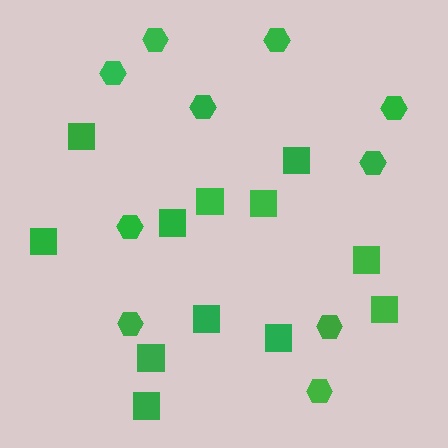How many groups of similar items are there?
There are 2 groups: one group of hexagons (10) and one group of squares (12).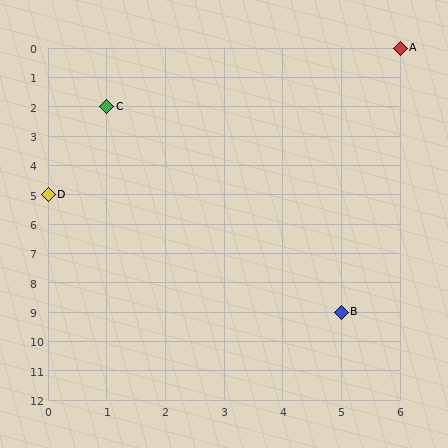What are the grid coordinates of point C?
Point C is at grid coordinates (1, 2).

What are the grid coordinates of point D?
Point D is at grid coordinates (0, 5).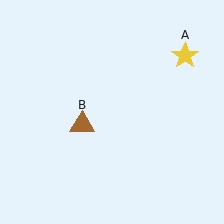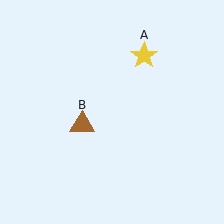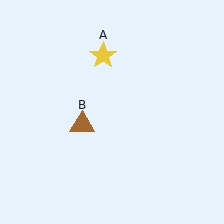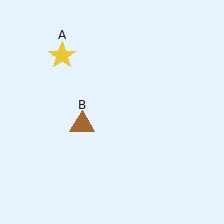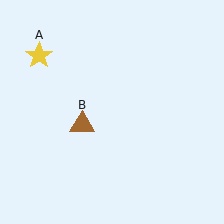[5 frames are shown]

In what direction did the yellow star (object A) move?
The yellow star (object A) moved left.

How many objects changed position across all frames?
1 object changed position: yellow star (object A).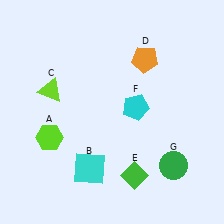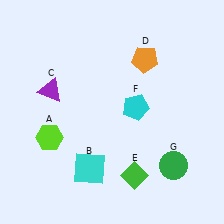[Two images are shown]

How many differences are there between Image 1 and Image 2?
There is 1 difference between the two images.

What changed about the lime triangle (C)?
In Image 1, C is lime. In Image 2, it changed to purple.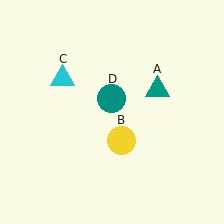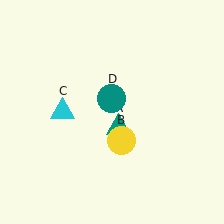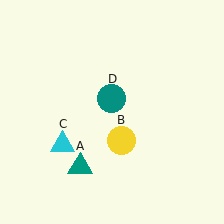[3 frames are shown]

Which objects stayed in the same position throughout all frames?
Yellow circle (object B) and teal circle (object D) remained stationary.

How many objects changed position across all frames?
2 objects changed position: teal triangle (object A), cyan triangle (object C).